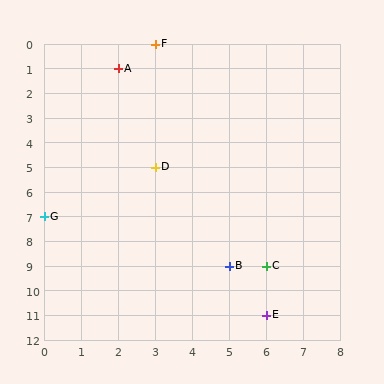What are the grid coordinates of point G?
Point G is at grid coordinates (0, 7).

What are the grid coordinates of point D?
Point D is at grid coordinates (3, 5).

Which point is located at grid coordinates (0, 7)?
Point G is at (0, 7).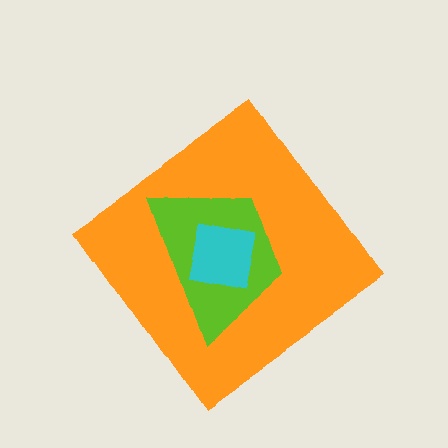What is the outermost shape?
The orange diamond.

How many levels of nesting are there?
3.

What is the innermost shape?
The cyan square.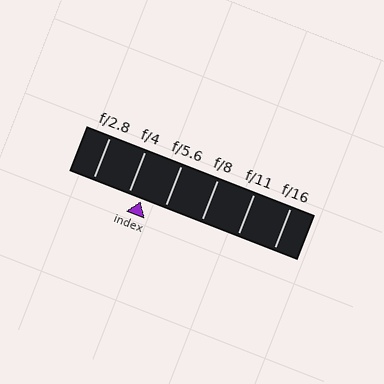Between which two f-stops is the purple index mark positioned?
The index mark is between f/4 and f/5.6.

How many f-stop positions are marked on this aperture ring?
There are 6 f-stop positions marked.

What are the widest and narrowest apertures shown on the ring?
The widest aperture shown is f/2.8 and the narrowest is f/16.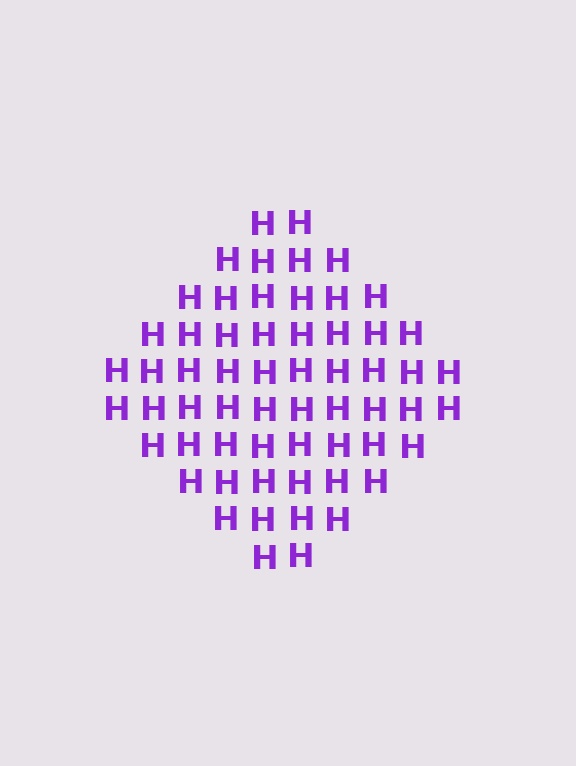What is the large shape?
The large shape is a diamond.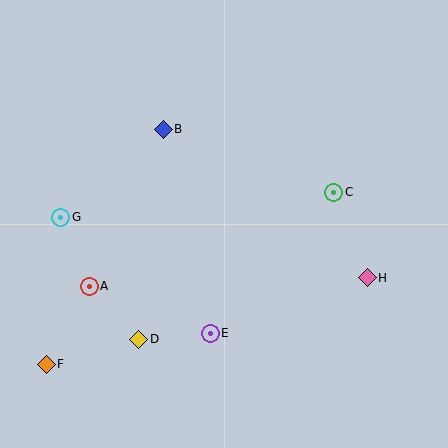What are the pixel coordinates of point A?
Point A is at (89, 286).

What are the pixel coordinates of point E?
Point E is at (210, 333).